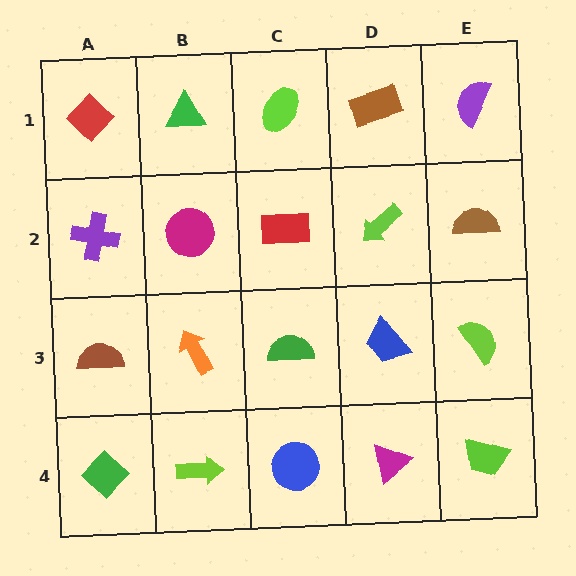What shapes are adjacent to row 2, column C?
A lime ellipse (row 1, column C), a green semicircle (row 3, column C), a magenta circle (row 2, column B), a lime arrow (row 2, column D).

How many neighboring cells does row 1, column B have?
3.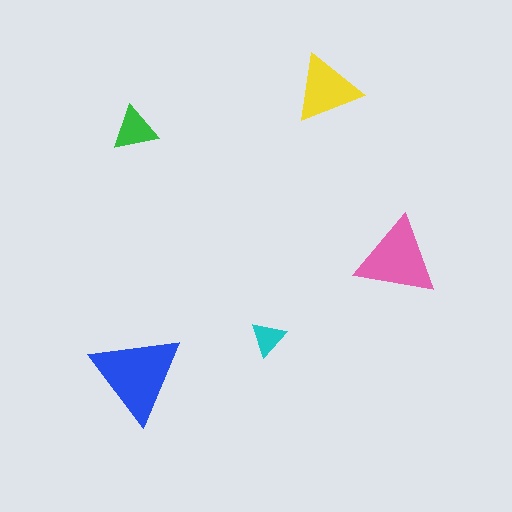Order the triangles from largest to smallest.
the blue one, the pink one, the yellow one, the green one, the cyan one.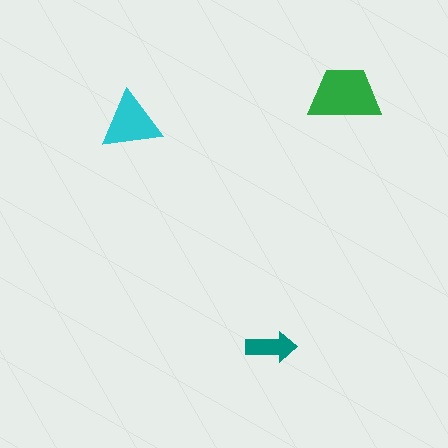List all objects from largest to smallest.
The green trapezoid, the cyan triangle, the teal arrow.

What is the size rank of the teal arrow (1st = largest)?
3rd.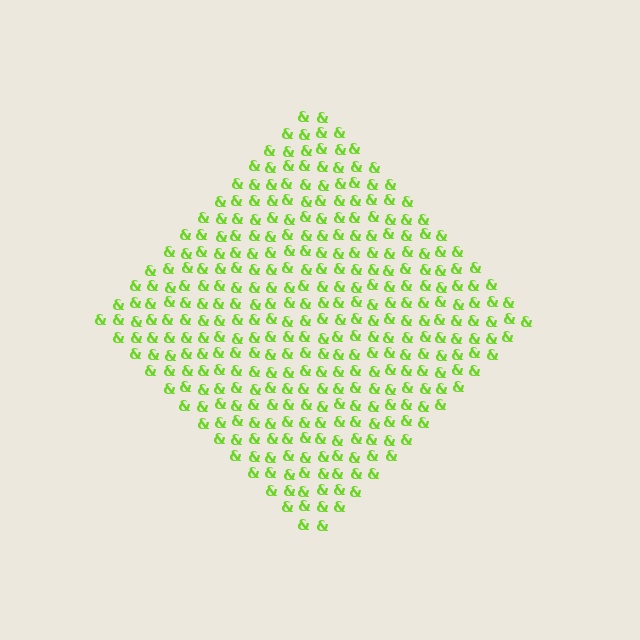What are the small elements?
The small elements are ampersands.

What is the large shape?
The large shape is a diamond.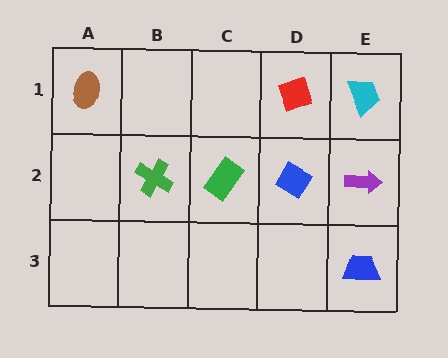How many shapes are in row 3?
1 shape.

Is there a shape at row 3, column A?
No, that cell is empty.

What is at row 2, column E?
A purple arrow.